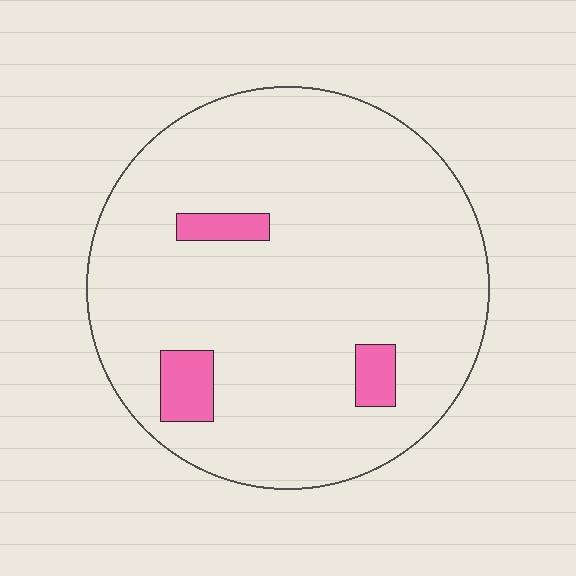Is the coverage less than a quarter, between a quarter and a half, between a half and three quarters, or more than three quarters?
Less than a quarter.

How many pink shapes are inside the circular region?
3.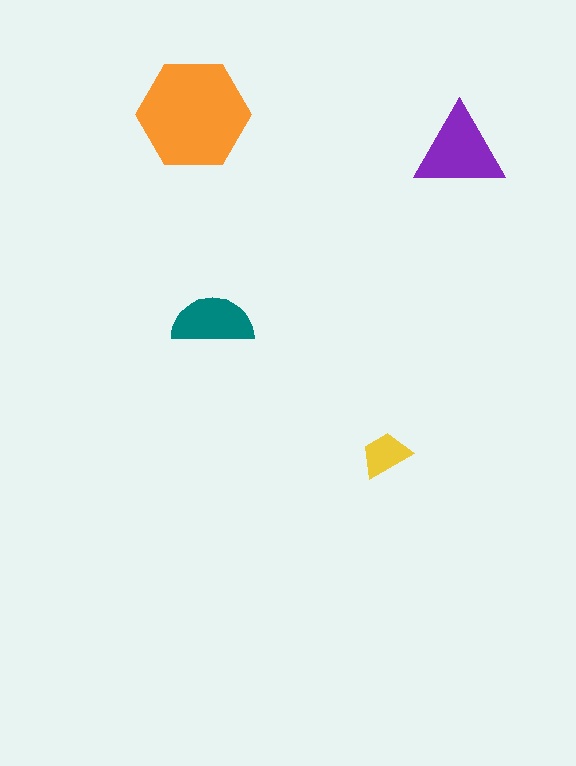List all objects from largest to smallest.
The orange hexagon, the purple triangle, the teal semicircle, the yellow trapezoid.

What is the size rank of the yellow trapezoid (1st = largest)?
4th.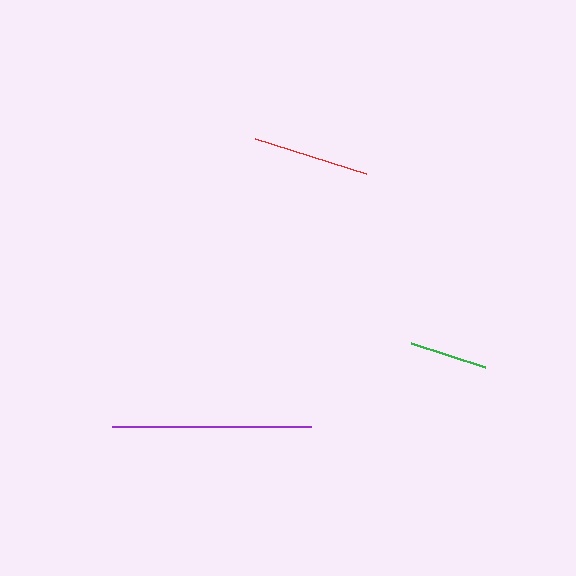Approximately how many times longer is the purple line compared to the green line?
The purple line is approximately 2.6 times the length of the green line.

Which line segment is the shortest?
The green line is the shortest at approximately 78 pixels.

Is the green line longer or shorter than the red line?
The red line is longer than the green line.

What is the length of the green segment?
The green segment is approximately 78 pixels long.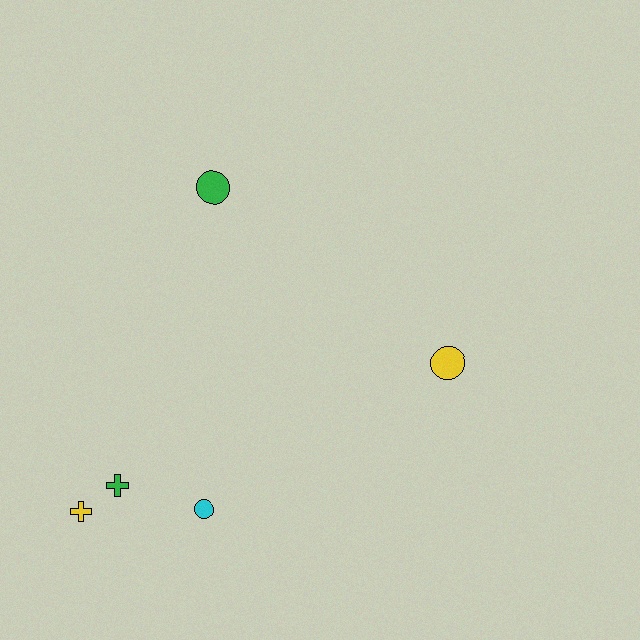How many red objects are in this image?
There are no red objects.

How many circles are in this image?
There are 3 circles.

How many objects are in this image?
There are 5 objects.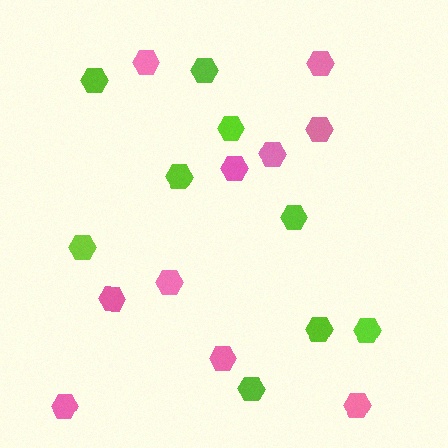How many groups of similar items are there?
There are 2 groups: one group of pink hexagons (10) and one group of lime hexagons (9).